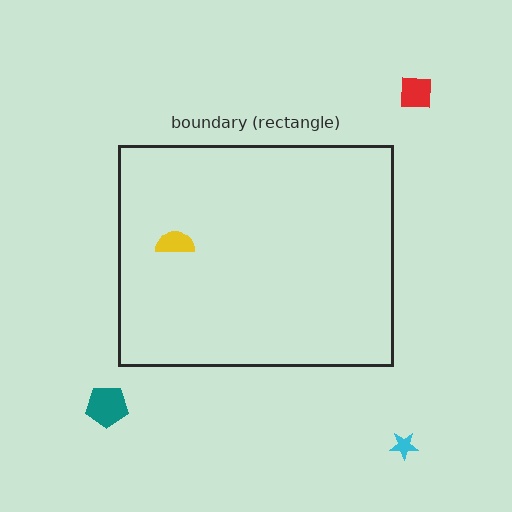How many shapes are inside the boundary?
1 inside, 3 outside.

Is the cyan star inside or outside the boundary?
Outside.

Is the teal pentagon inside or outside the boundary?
Outside.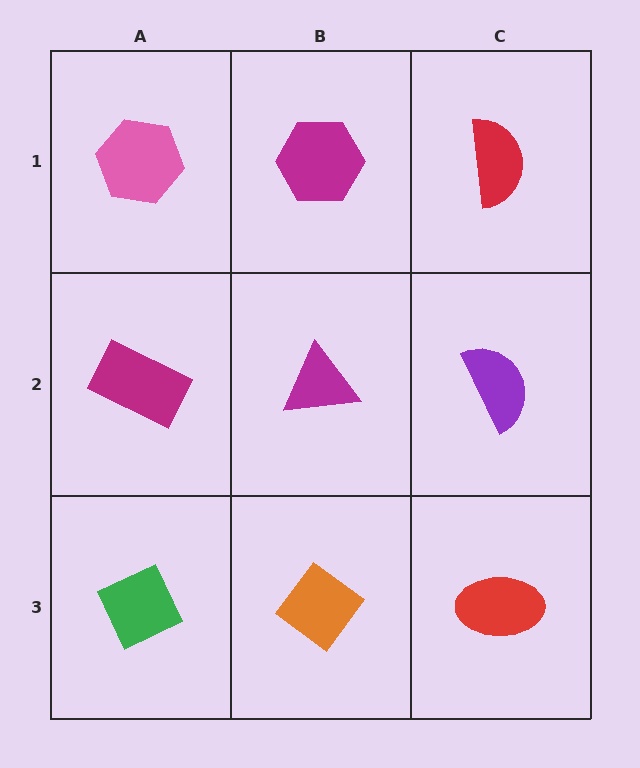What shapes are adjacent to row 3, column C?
A purple semicircle (row 2, column C), an orange diamond (row 3, column B).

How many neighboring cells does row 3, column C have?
2.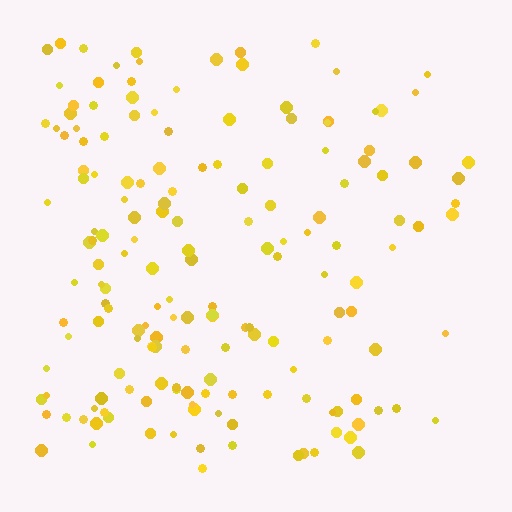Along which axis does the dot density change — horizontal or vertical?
Horizontal.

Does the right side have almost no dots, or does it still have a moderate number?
Still a moderate number, just noticeably fewer than the left.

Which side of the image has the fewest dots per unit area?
The right.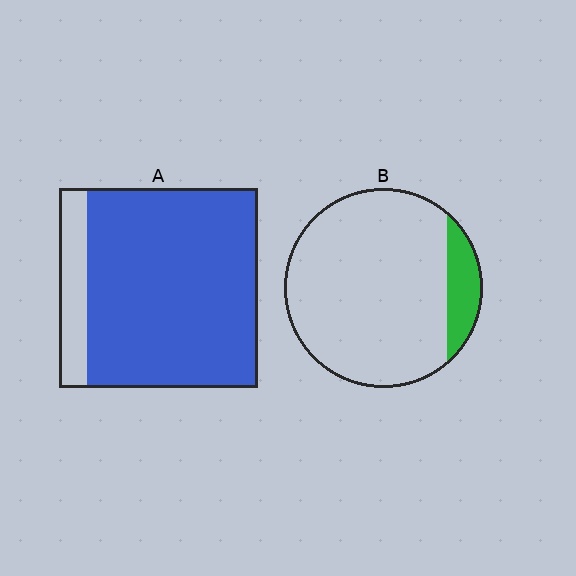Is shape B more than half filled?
No.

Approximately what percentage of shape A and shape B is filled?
A is approximately 85% and B is approximately 10%.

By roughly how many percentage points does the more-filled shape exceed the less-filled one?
By roughly 75 percentage points (A over B).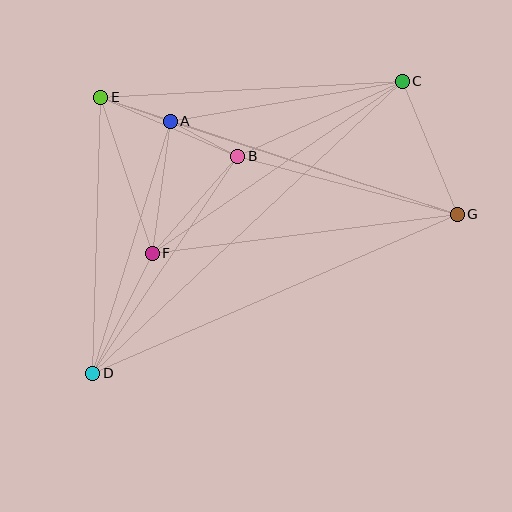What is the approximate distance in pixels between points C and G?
The distance between C and G is approximately 144 pixels.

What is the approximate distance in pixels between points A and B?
The distance between A and B is approximately 76 pixels.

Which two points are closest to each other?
Points A and E are closest to each other.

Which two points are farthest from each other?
Points C and D are farthest from each other.